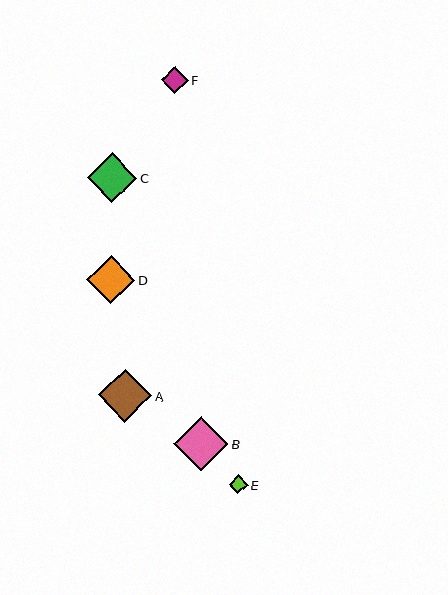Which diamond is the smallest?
Diamond E is the smallest with a size of approximately 19 pixels.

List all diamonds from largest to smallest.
From largest to smallest: B, A, C, D, F, E.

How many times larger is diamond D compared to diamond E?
Diamond D is approximately 2.6 times the size of diamond E.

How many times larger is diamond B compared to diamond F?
Diamond B is approximately 2.0 times the size of diamond F.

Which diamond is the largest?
Diamond B is the largest with a size of approximately 54 pixels.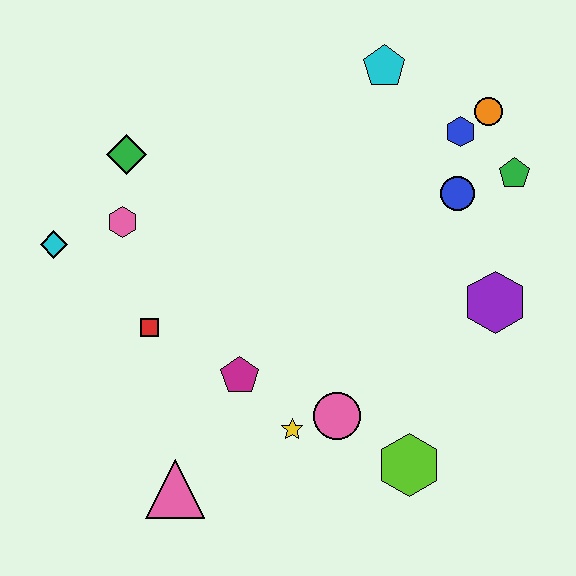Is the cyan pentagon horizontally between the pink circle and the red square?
No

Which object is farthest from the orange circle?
The pink triangle is farthest from the orange circle.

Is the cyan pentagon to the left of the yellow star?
No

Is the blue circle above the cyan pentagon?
No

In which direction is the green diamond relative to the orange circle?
The green diamond is to the left of the orange circle.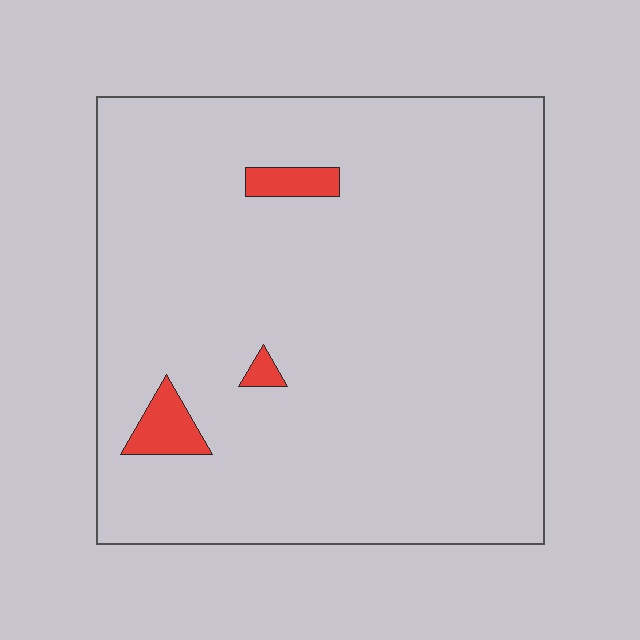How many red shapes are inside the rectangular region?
3.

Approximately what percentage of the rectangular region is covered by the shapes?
Approximately 5%.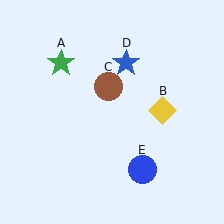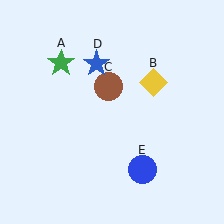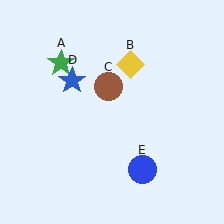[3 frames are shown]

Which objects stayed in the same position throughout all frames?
Green star (object A) and brown circle (object C) and blue circle (object E) remained stationary.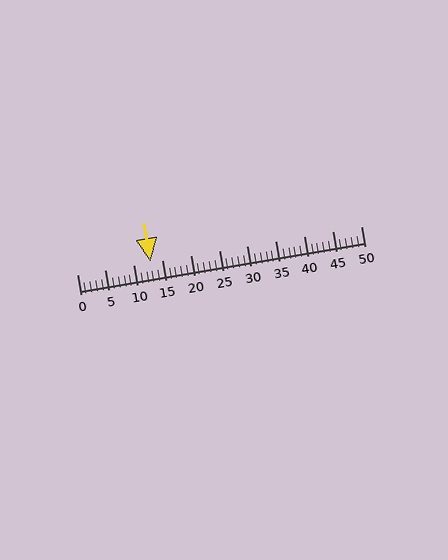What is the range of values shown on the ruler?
The ruler shows values from 0 to 50.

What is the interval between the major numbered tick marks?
The major tick marks are spaced 5 units apart.